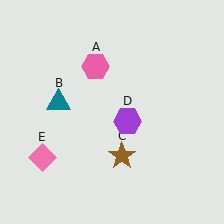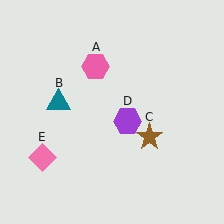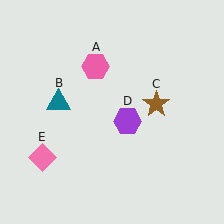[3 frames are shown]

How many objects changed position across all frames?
1 object changed position: brown star (object C).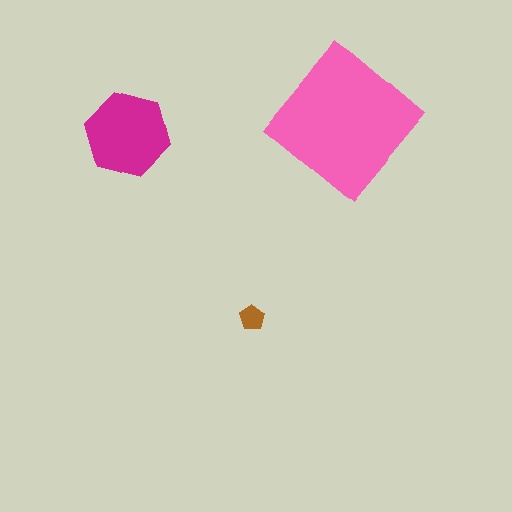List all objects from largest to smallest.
The pink diamond, the magenta hexagon, the brown pentagon.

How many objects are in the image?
There are 3 objects in the image.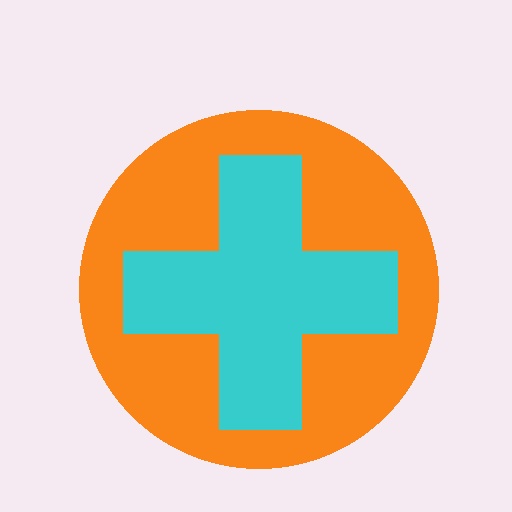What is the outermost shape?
The orange circle.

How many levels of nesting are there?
2.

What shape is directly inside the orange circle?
The cyan cross.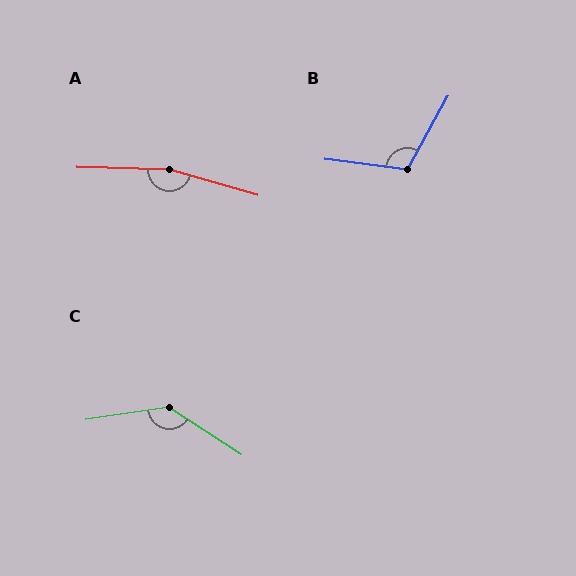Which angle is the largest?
A, at approximately 166 degrees.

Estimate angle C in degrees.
Approximately 139 degrees.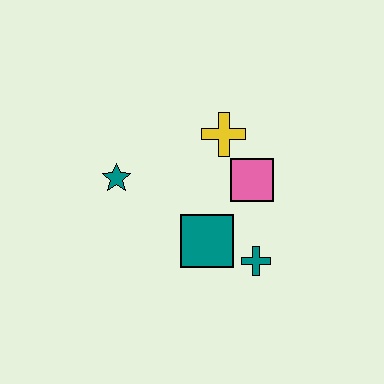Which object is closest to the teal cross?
The teal square is closest to the teal cross.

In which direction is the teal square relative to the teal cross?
The teal square is to the left of the teal cross.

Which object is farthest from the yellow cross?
The teal cross is farthest from the yellow cross.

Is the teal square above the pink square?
No